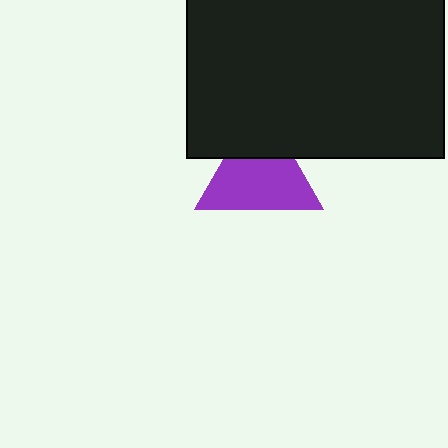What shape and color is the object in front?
The object in front is a black rectangle.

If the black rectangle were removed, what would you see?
You would see the complete purple triangle.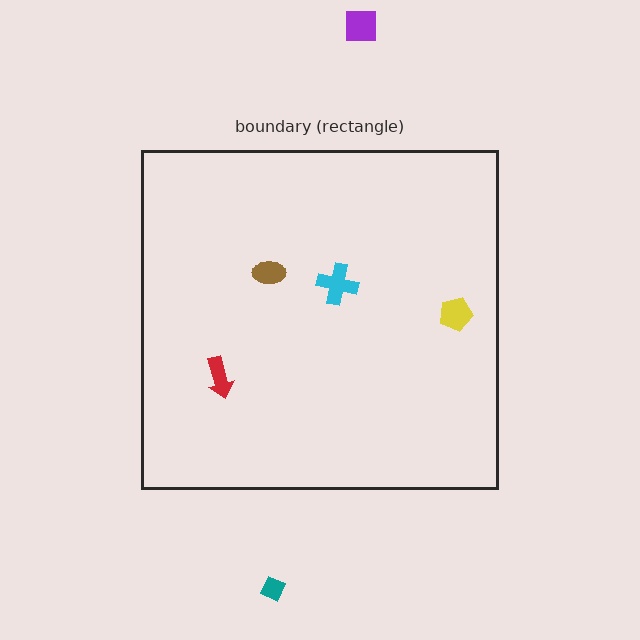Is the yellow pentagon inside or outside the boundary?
Inside.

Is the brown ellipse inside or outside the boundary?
Inside.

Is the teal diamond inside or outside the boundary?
Outside.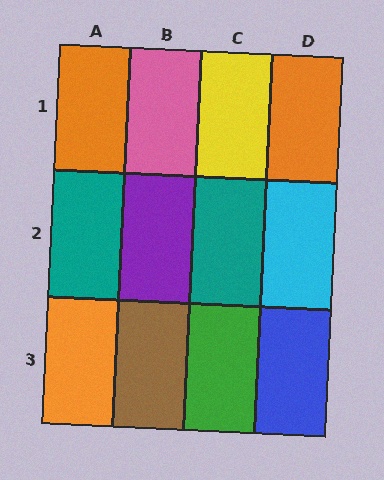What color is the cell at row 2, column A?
Teal.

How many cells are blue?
1 cell is blue.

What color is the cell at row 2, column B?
Purple.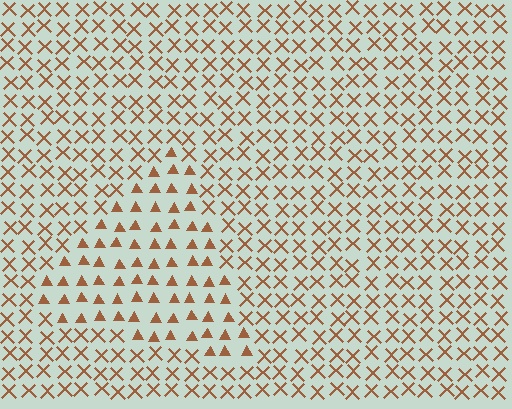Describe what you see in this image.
The image is filled with small brown elements arranged in a uniform grid. A triangle-shaped region contains triangles, while the surrounding area contains X marks. The boundary is defined purely by the change in element shape.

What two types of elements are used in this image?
The image uses triangles inside the triangle region and X marks outside it.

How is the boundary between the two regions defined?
The boundary is defined by a change in element shape: triangles inside vs. X marks outside. All elements share the same color and spacing.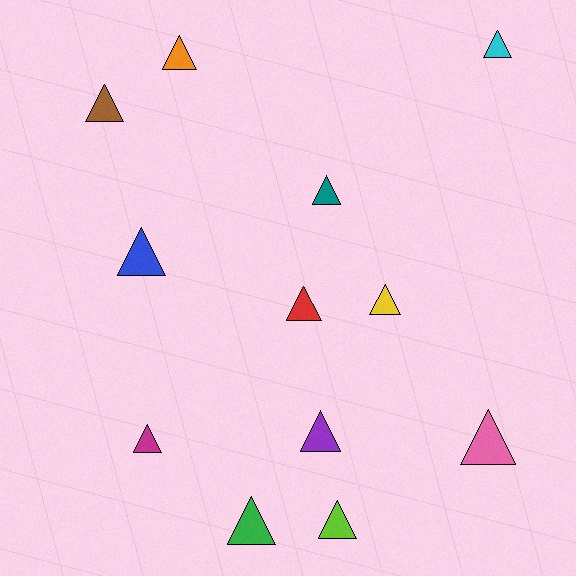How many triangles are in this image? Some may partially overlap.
There are 12 triangles.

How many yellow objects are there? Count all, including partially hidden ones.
There is 1 yellow object.